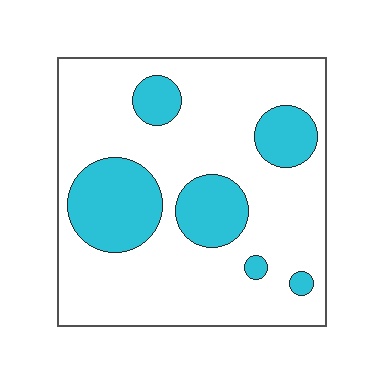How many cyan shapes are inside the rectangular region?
6.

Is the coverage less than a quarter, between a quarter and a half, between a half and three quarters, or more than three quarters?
Less than a quarter.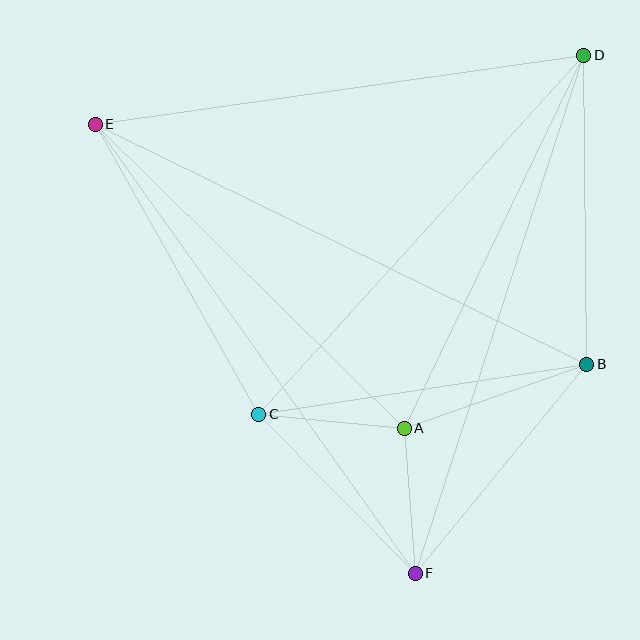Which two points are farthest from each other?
Points E and F are farthest from each other.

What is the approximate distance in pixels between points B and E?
The distance between B and E is approximately 547 pixels.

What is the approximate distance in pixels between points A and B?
The distance between A and B is approximately 193 pixels.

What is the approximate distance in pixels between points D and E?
The distance between D and E is approximately 493 pixels.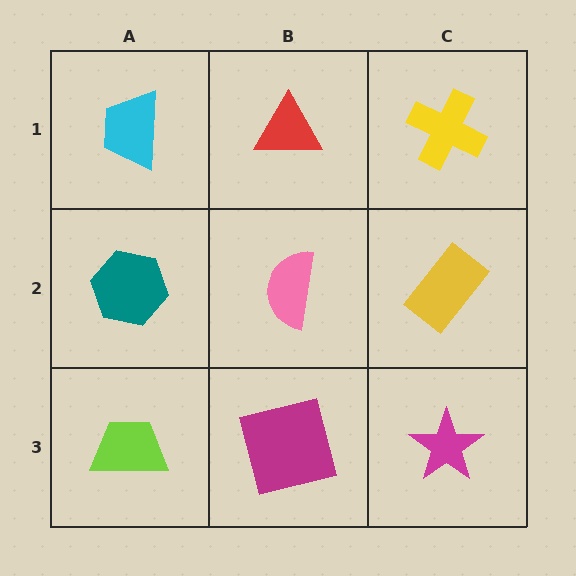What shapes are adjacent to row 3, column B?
A pink semicircle (row 2, column B), a lime trapezoid (row 3, column A), a magenta star (row 3, column C).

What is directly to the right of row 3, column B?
A magenta star.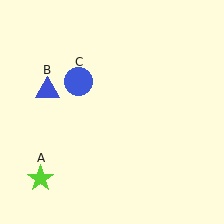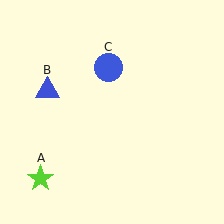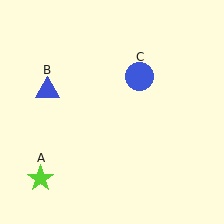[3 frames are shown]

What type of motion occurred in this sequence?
The blue circle (object C) rotated clockwise around the center of the scene.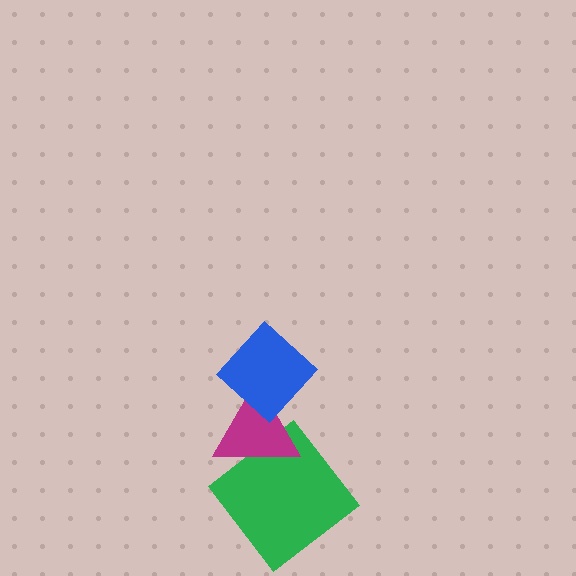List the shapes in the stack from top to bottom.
From top to bottom: the blue diamond, the magenta triangle, the green diamond.